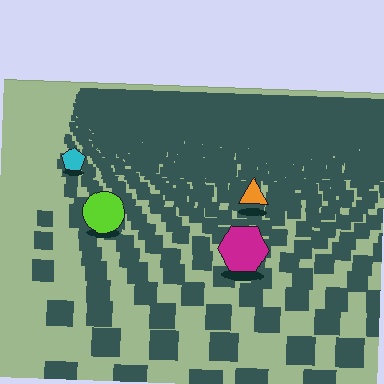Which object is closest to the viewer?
The magenta hexagon is closest. The texture marks near it are larger and more spread out.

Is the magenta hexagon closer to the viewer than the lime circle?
Yes. The magenta hexagon is closer — you can tell from the texture gradient: the ground texture is coarser near it.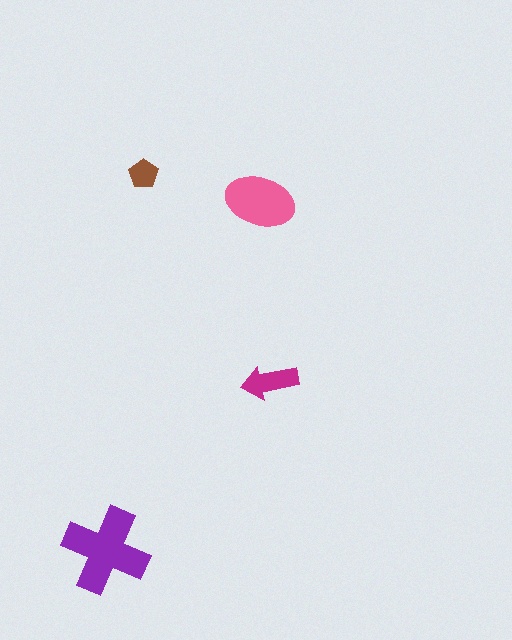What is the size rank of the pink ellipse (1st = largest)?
2nd.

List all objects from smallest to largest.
The brown pentagon, the magenta arrow, the pink ellipse, the purple cross.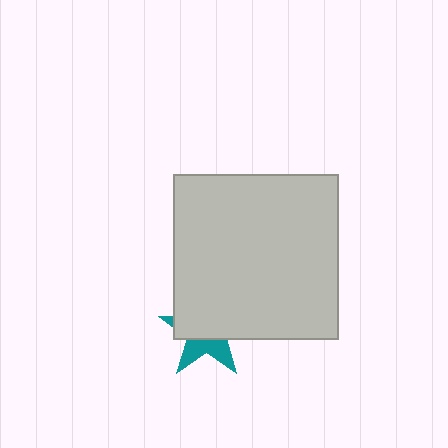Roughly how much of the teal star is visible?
A small part of it is visible (roughly 38%).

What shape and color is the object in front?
The object in front is a light gray square.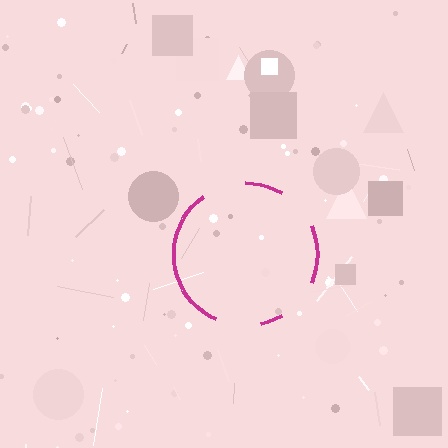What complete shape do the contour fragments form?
The contour fragments form a circle.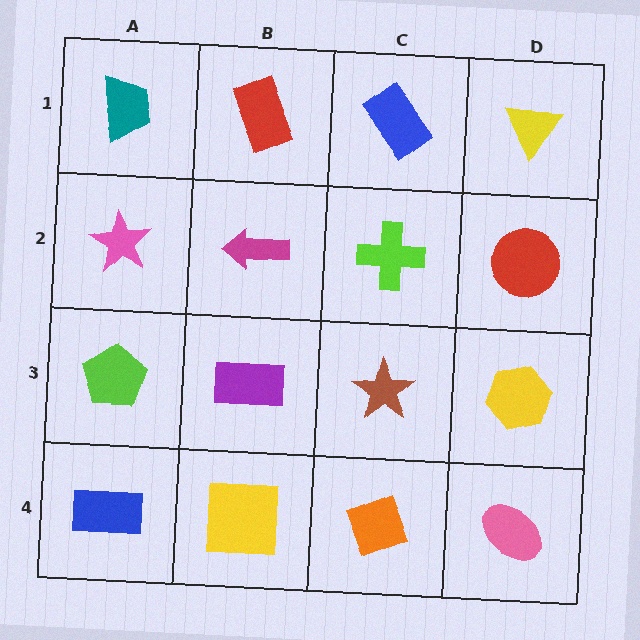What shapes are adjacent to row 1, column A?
A pink star (row 2, column A), a red rectangle (row 1, column B).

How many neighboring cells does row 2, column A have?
3.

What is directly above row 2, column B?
A red rectangle.